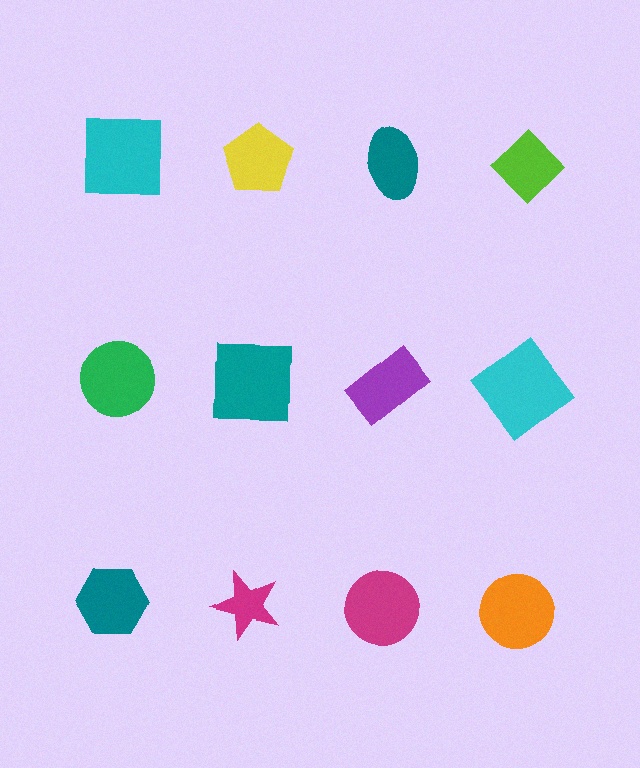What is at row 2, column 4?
A cyan diamond.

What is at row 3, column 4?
An orange circle.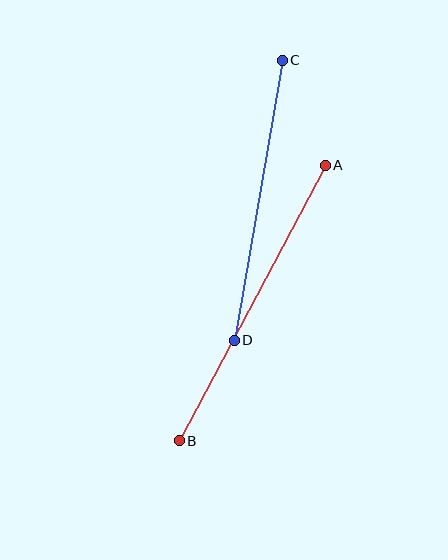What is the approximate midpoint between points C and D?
The midpoint is at approximately (258, 200) pixels.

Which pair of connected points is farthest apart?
Points A and B are farthest apart.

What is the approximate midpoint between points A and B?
The midpoint is at approximately (252, 303) pixels.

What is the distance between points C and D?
The distance is approximately 284 pixels.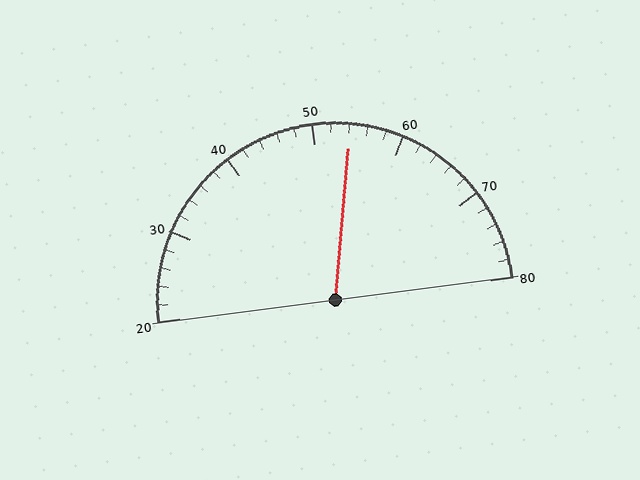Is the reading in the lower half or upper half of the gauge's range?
The reading is in the upper half of the range (20 to 80).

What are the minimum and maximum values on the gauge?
The gauge ranges from 20 to 80.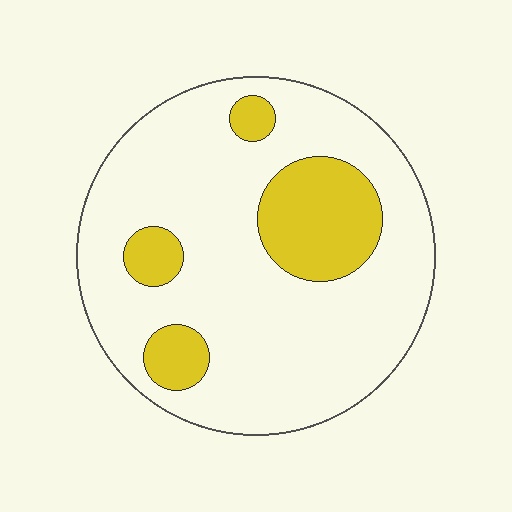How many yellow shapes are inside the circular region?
4.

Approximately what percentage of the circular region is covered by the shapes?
Approximately 20%.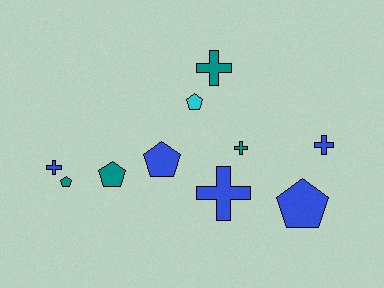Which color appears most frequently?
Blue, with 5 objects.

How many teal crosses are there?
There are 2 teal crosses.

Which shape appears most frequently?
Pentagon, with 5 objects.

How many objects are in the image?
There are 10 objects.